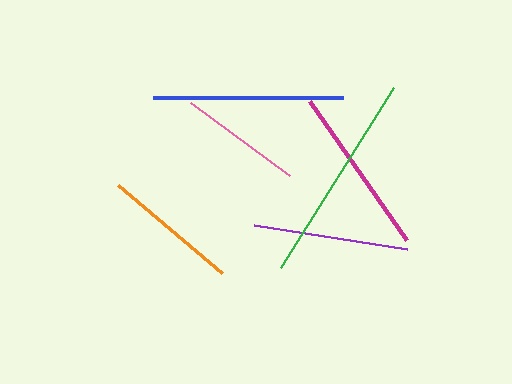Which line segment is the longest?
The green line is the longest at approximately 212 pixels.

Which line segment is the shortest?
The pink line is the shortest at approximately 123 pixels.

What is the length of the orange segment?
The orange segment is approximately 137 pixels long.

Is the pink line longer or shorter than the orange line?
The orange line is longer than the pink line.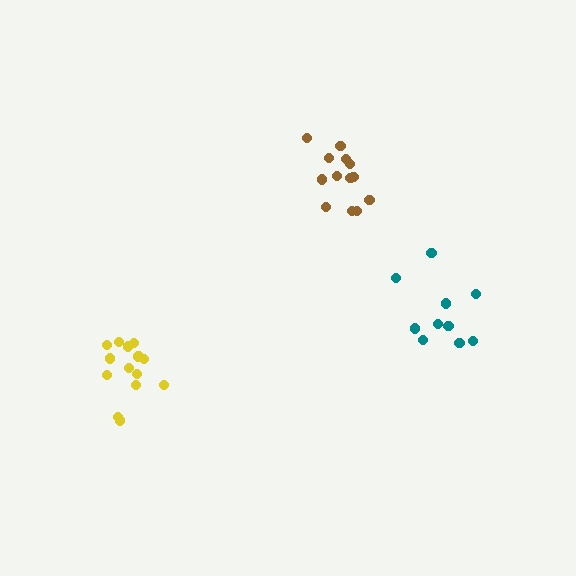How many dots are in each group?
Group 1: 14 dots, Group 2: 14 dots, Group 3: 10 dots (38 total).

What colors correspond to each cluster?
The clusters are colored: brown, yellow, teal.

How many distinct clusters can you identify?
There are 3 distinct clusters.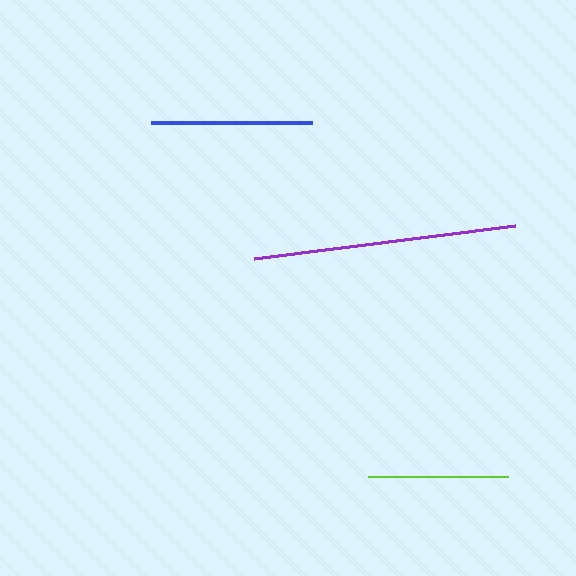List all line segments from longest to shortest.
From longest to shortest: purple, blue, lime.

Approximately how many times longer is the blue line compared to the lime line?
The blue line is approximately 1.2 times the length of the lime line.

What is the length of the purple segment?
The purple segment is approximately 263 pixels long.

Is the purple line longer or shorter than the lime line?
The purple line is longer than the lime line.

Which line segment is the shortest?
The lime line is the shortest at approximately 140 pixels.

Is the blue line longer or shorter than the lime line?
The blue line is longer than the lime line.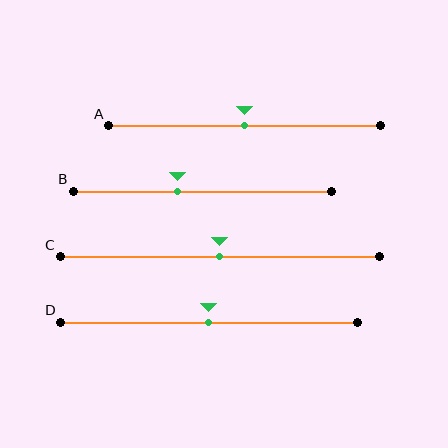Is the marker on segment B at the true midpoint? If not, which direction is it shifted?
No, the marker on segment B is shifted to the left by about 10% of the segment length.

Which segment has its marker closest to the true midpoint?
Segment A has its marker closest to the true midpoint.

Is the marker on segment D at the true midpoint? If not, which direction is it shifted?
Yes, the marker on segment D is at the true midpoint.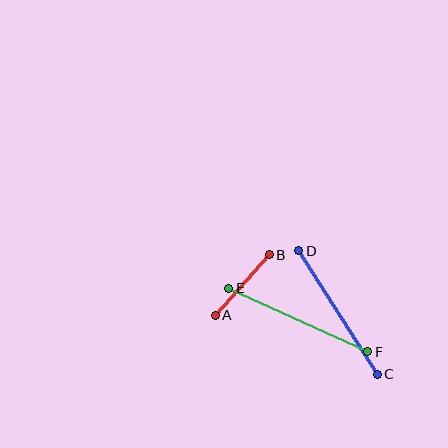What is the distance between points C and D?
The distance is approximately 146 pixels.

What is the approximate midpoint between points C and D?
The midpoint is at approximately (338, 312) pixels.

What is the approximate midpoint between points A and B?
The midpoint is at approximately (242, 285) pixels.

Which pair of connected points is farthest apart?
Points E and F are farthest apart.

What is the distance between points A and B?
The distance is approximately 81 pixels.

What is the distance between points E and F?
The distance is approximately 153 pixels.